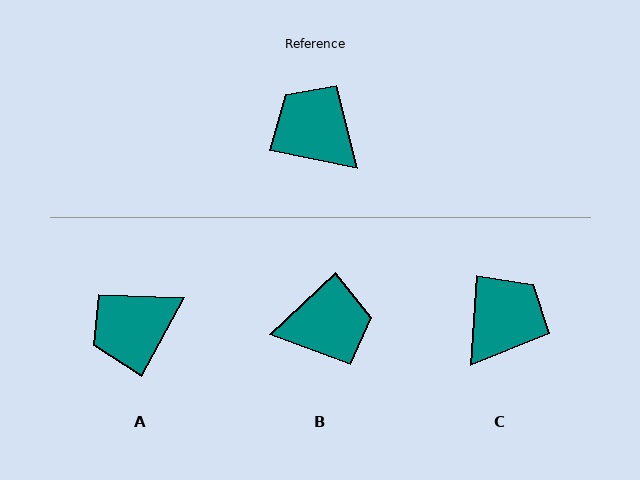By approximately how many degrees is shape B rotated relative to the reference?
Approximately 125 degrees clockwise.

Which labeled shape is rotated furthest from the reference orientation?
B, about 125 degrees away.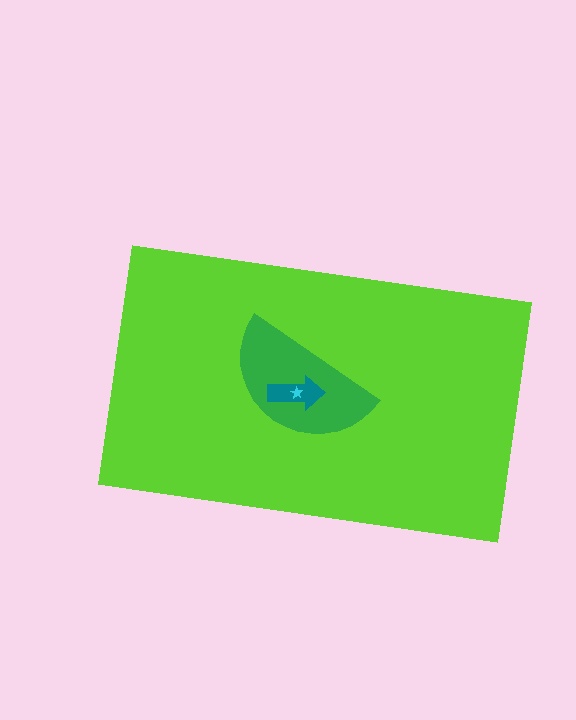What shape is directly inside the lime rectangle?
The green semicircle.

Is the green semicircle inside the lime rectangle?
Yes.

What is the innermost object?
The cyan star.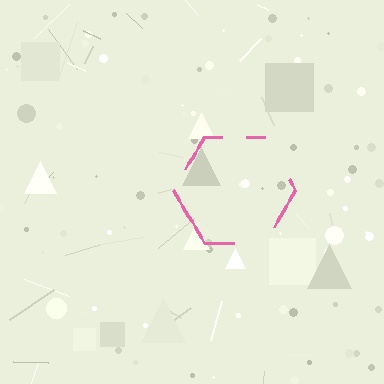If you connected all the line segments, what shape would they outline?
They would outline a hexagon.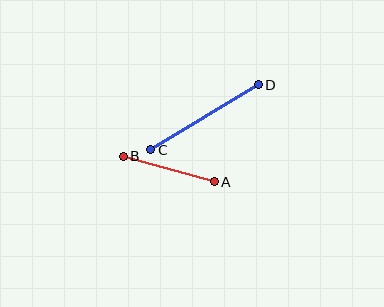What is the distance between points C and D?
The distance is approximately 125 pixels.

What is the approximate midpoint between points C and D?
The midpoint is at approximately (205, 117) pixels.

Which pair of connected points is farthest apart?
Points C and D are farthest apart.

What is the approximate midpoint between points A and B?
The midpoint is at approximately (169, 169) pixels.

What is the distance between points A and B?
The distance is approximately 94 pixels.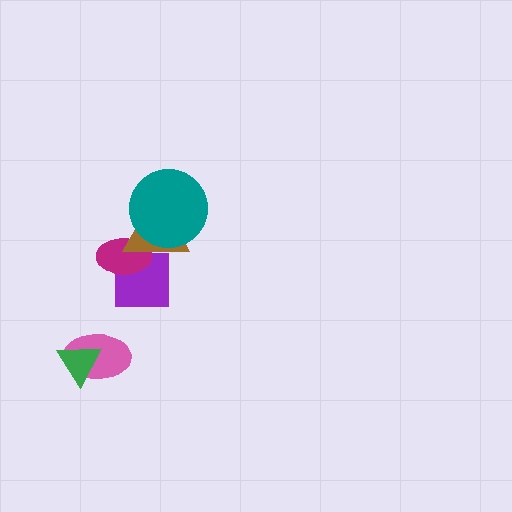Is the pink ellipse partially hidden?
Yes, it is partially covered by another shape.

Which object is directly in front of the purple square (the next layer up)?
The magenta ellipse is directly in front of the purple square.